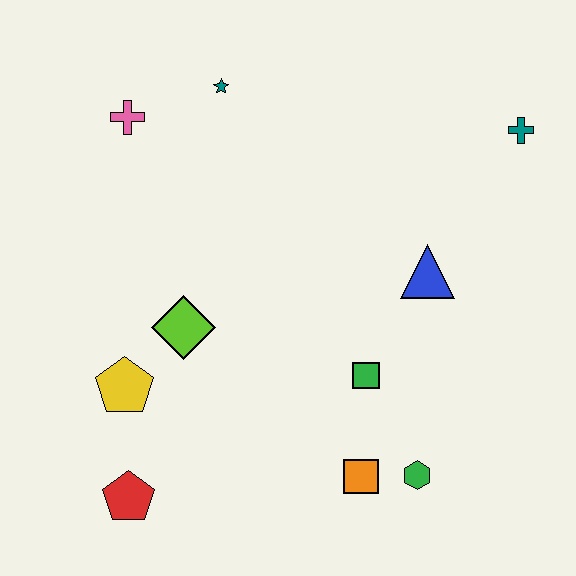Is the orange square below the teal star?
Yes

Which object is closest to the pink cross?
The teal star is closest to the pink cross.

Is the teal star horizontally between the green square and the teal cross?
No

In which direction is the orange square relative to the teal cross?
The orange square is below the teal cross.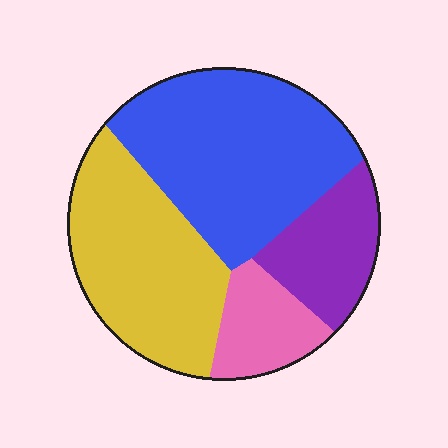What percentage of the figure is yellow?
Yellow covers about 35% of the figure.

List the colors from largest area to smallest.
From largest to smallest: blue, yellow, purple, pink.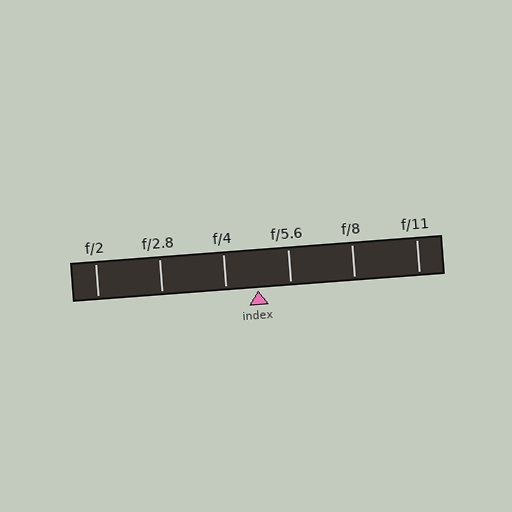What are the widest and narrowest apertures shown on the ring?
The widest aperture shown is f/2 and the narrowest is f/11.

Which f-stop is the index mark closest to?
The index mark is closest to f/4.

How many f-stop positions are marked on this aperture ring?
There are 6 f-stop positions marked.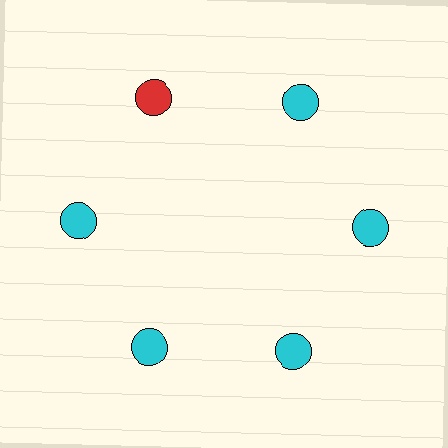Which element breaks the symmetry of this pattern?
The red circle at roughly the 11 o'clock position breaks the symmetry. All other shapes are cyan circles.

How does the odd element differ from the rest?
It has a different color: red instead of cyan.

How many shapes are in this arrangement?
There are 6 shapes arranged in a ring pattern.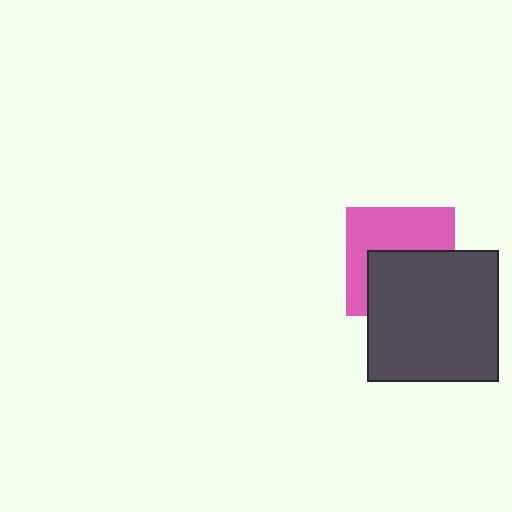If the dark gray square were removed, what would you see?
You would see the complete pink square.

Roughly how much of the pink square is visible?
About half of it is visible (roughly 51%).